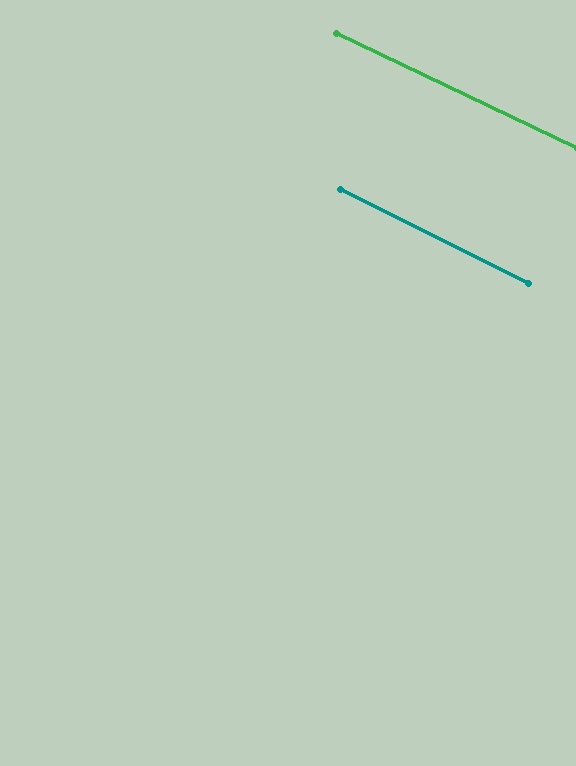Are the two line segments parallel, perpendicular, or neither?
Parallel — their directions differ by only 1.2°.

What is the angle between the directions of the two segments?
Approximately 1 degree.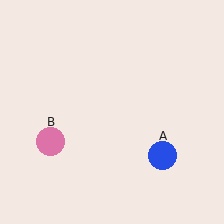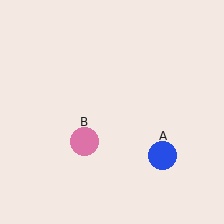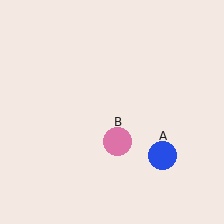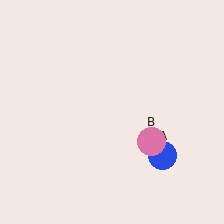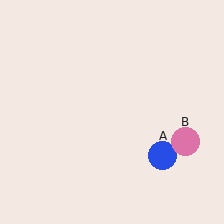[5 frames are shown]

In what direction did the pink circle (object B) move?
The pink circle (object B) moved right.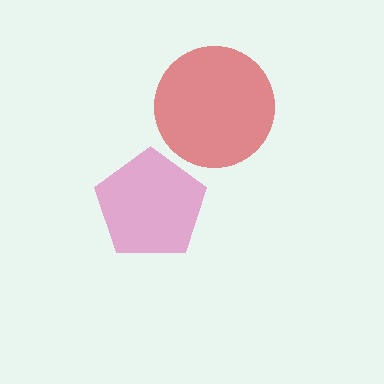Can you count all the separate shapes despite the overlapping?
Yes, there are 2 separate shapes.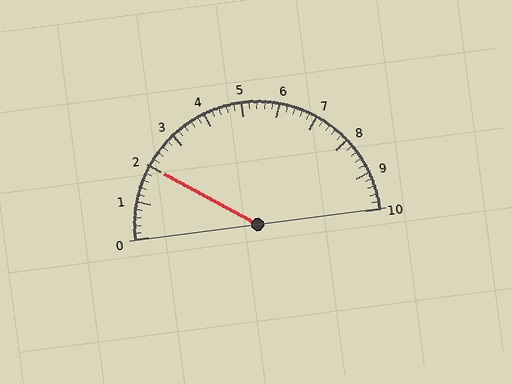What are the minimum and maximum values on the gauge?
The gauge ranges from 0 to 10.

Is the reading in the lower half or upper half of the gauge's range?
The reading is in the lower half of the range (0 to 10).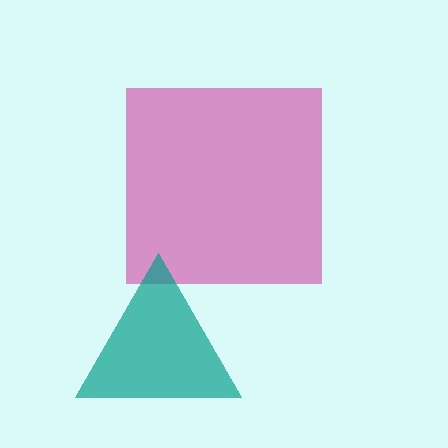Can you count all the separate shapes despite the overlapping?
Yes, there are 2 separate shapes.